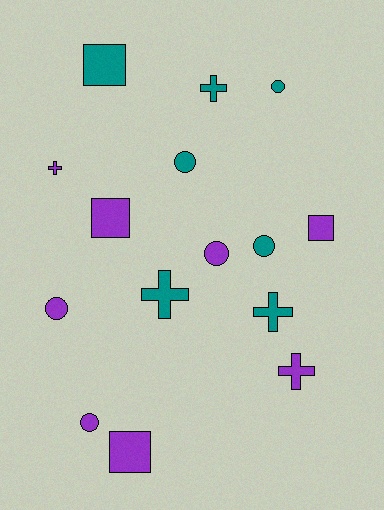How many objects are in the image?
There are 15 objects.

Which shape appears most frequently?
Circle, with 6 objects.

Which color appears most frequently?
Purple, with 8 objects.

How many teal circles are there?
There are 3 teal circles.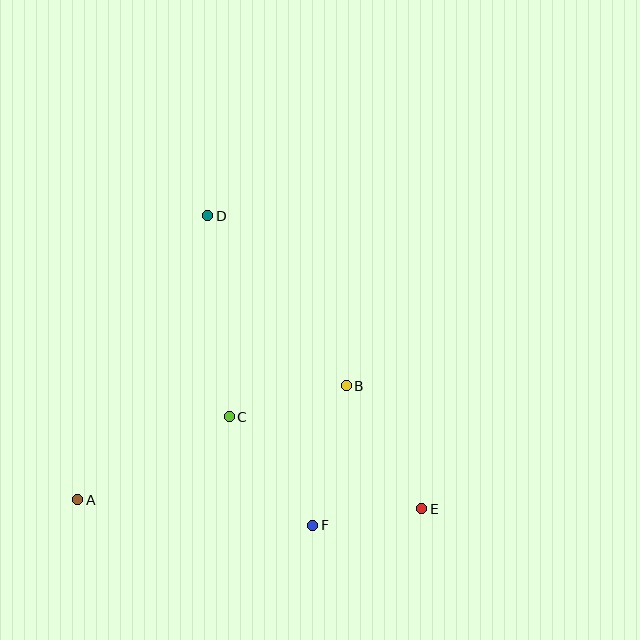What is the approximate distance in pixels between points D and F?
The distance between D and F is approximately 327 pixels.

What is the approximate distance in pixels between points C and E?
The distance between C and E is approximately 213 pixels.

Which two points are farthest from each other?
Points D and E are farthest from each other.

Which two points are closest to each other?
Points E and F are closest to each other.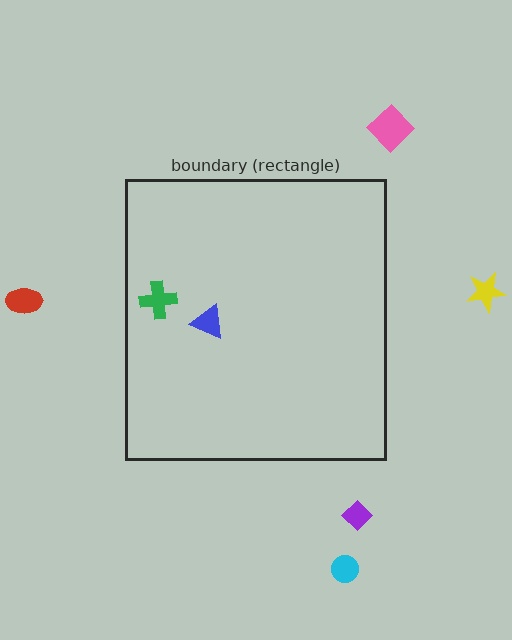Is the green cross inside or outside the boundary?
Inside.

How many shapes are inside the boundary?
2 inside, 5 outside.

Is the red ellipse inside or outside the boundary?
Outside.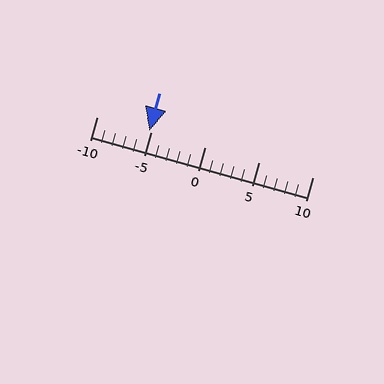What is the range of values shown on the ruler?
The ruler shows values from -10 to 10.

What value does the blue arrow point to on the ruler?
The blue arrow points to approximately -5.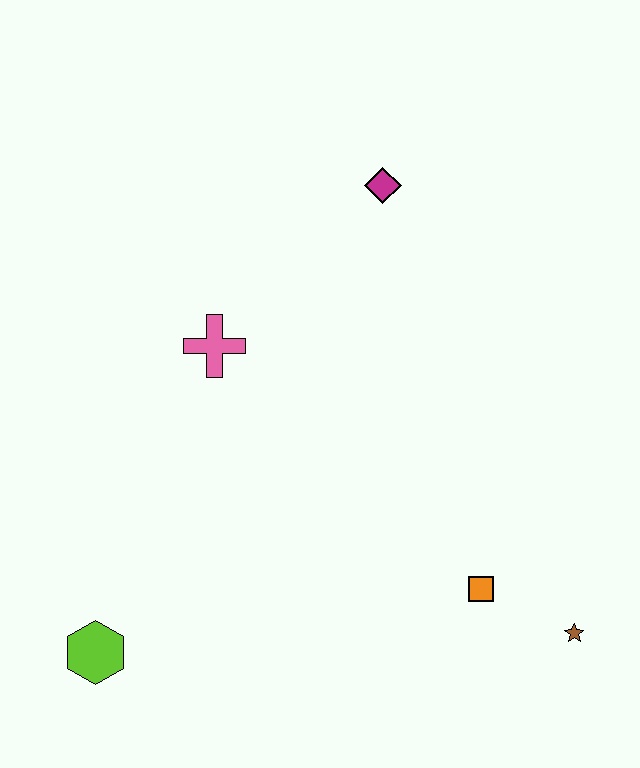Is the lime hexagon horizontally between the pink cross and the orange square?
No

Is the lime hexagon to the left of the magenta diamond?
Yes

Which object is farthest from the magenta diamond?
The lime hexagon is farthest from the magenta diamond.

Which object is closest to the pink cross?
The magenta diamond is closest to the pink cross.